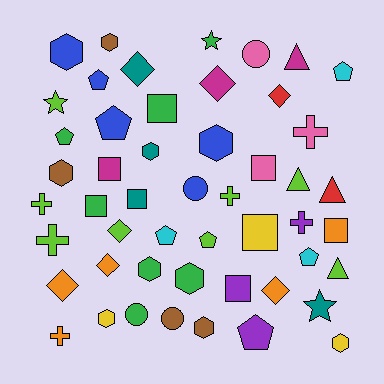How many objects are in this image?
There are 50 objects.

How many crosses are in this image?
There are 6 crosses.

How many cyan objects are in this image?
There are 3 cyan objects.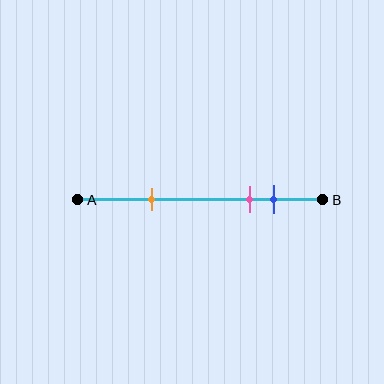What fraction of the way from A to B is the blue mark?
The blue mark is approximately 80% (0.8) of the way from A to B.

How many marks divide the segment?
There are 3 marks dividing the segment.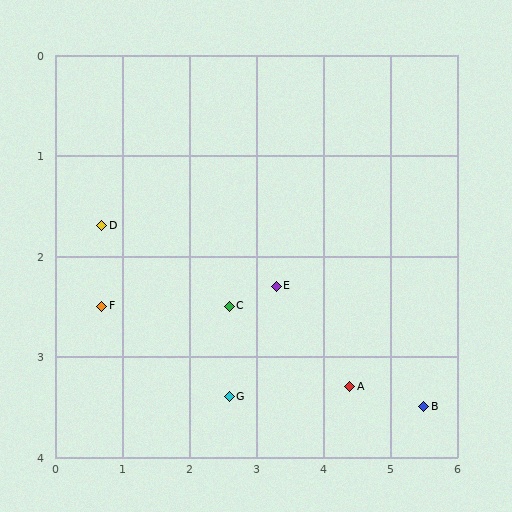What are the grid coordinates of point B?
Point B is at approximately (5.5, 3.5).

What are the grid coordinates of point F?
Point F is at approximately (0.7, 2.5).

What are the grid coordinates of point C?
Point C is at approximately (2.6, 2.5).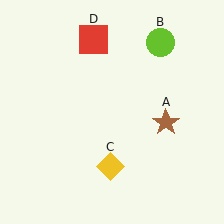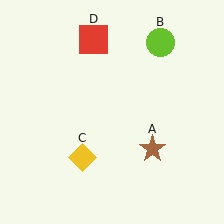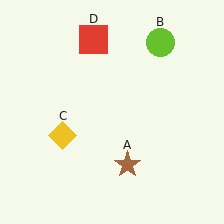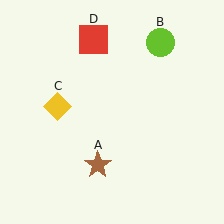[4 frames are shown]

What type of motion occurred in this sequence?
The brown star (object A), yellow diamond (object C) rotated clockwise around the center of the scene.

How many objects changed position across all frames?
2 objects changed position: brown star (object A), yellow diamond (object C).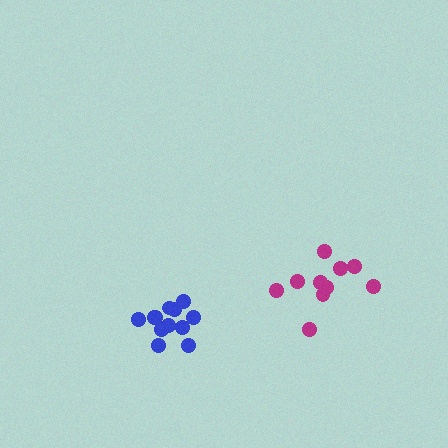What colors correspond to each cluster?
The clusters are colored: blue, magenta.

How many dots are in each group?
Group 1: 12 dots, Group 2: 10 dots (22 total).